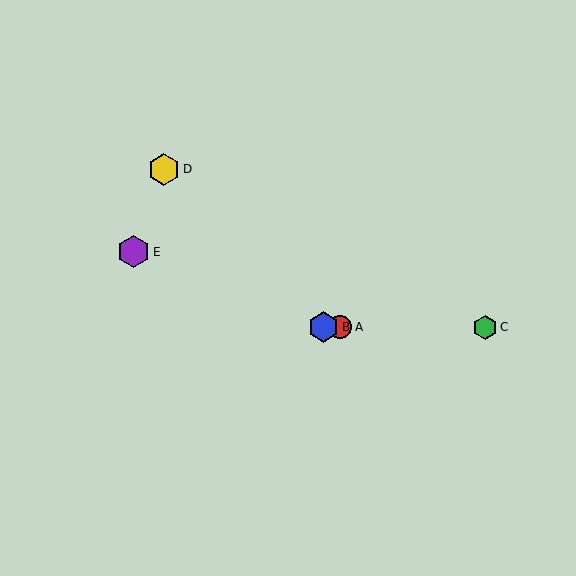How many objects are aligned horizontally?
3 objects (A, B, C) are aligned horizontally.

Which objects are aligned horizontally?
Objects A, B, C are aligned horizontally.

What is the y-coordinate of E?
Object E is at y≈252.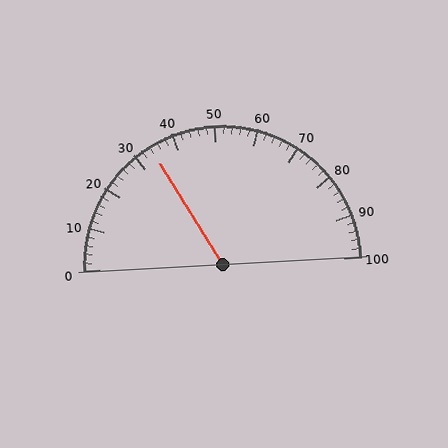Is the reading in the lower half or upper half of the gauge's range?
The reading is in the lower half of the range (0 to 100).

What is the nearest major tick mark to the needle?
The nearest major tick mark is 30.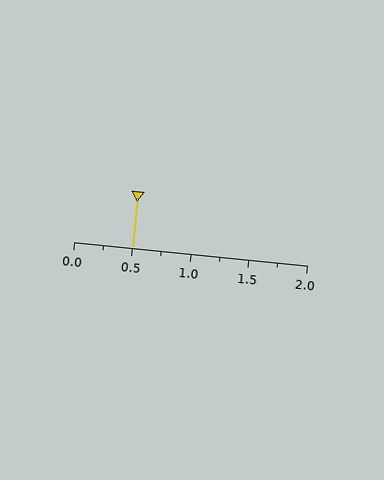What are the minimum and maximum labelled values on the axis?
The axis runs from 0.0 to 2.0.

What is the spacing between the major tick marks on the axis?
The major ticks are spaced 0.5 apart.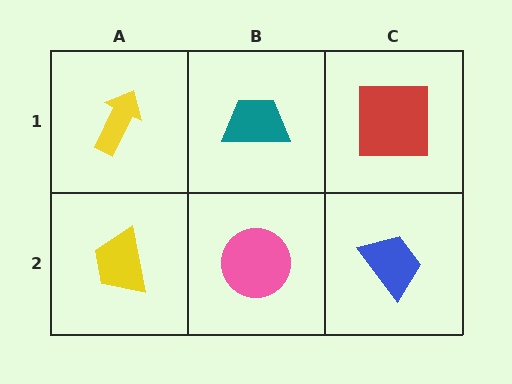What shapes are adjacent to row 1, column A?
A yellow trapezoid (row 2, column A), a teal trapezoid (row 1, column B).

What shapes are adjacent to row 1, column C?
A blue trapezoid (row 2, column C), a teal trapezoid (row 1, column B).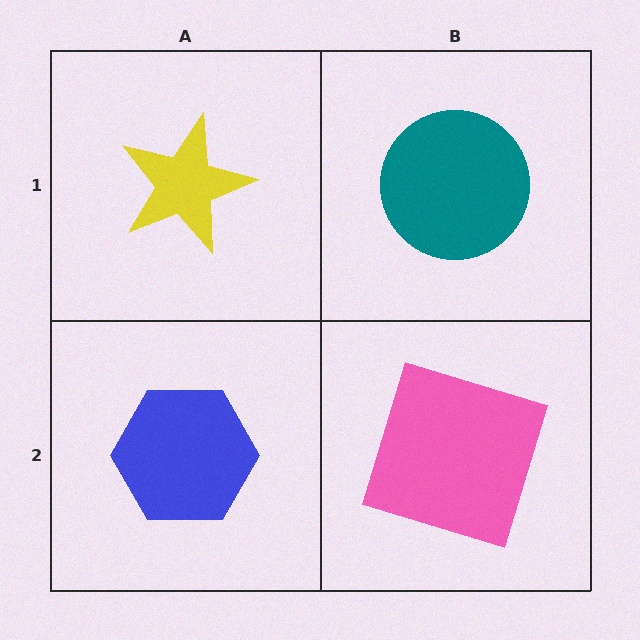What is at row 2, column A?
A blue hexagon.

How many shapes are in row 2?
2 shapes.